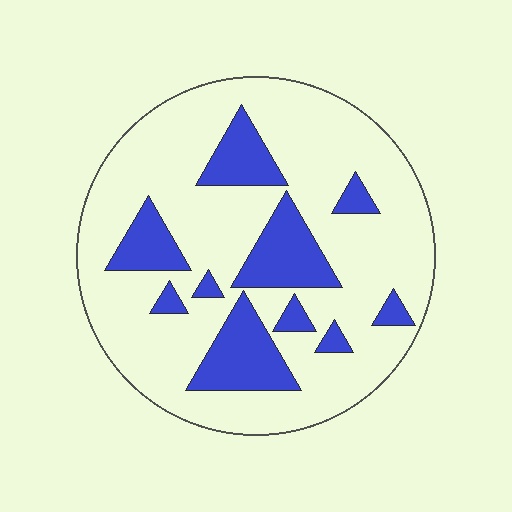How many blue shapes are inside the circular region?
10.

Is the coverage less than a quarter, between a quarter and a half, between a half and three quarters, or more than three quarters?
Less than a quarter.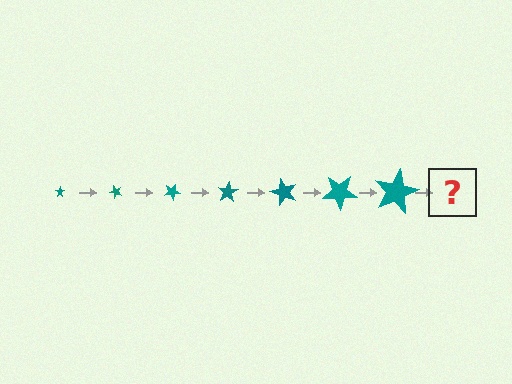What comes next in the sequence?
The next element should be a star, larger than the previous one and rotated 350 degrees from the start.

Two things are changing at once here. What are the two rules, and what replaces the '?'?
The two rules are that the star grows larger each step and it rotates 50 degrees each step. The '?' should be a star, larger than the previous one and rotated 350 degrees from the start.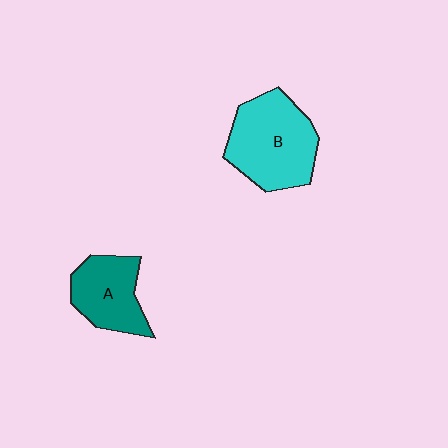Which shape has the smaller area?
Shape A (teal).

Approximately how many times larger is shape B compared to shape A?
Approximately 1.5 times.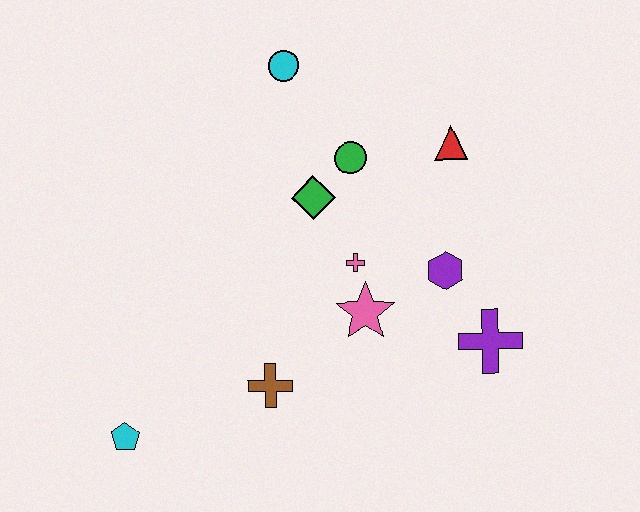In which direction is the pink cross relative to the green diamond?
The pink cross is below the green diamond.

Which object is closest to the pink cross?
The pink star is closest to the pink cross.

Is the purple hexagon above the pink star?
Yes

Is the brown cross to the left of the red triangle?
Yes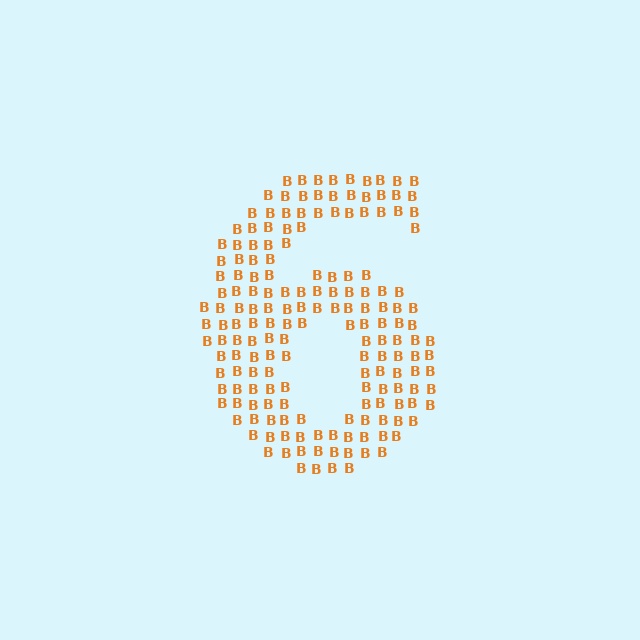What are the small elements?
The small elements are letter B's.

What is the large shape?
The large shape is the digit 6.